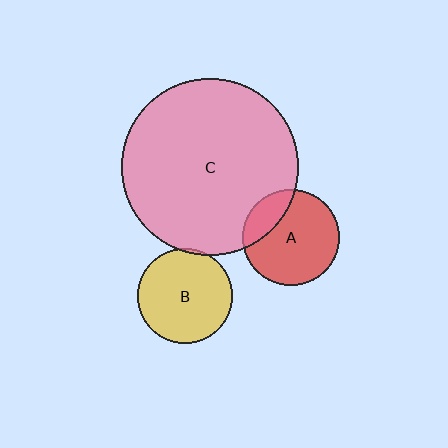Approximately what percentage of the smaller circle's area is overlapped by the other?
Approximately 5%.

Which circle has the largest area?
Circle C (pink).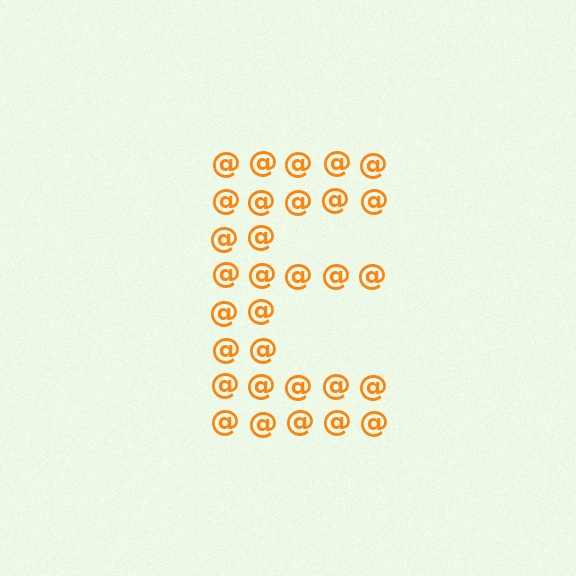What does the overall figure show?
The overall figure shows the letter E.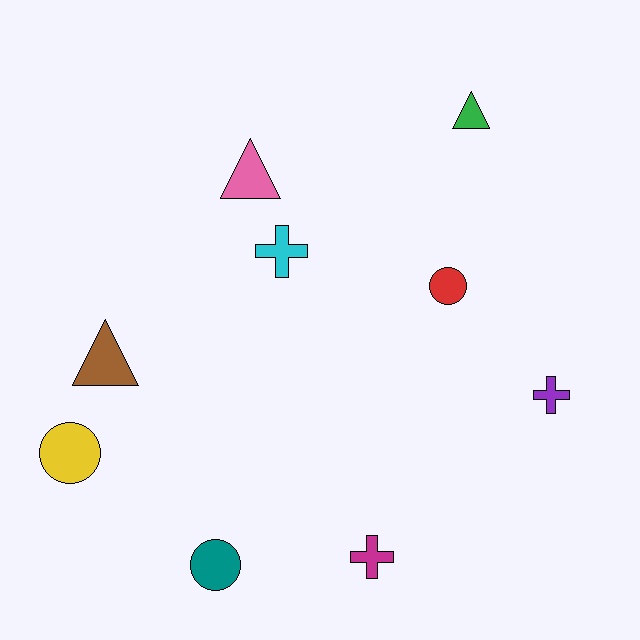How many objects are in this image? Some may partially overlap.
There are 9 objects.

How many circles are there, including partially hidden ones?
There are 3 circles.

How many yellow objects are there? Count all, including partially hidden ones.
There is 1 yellow object.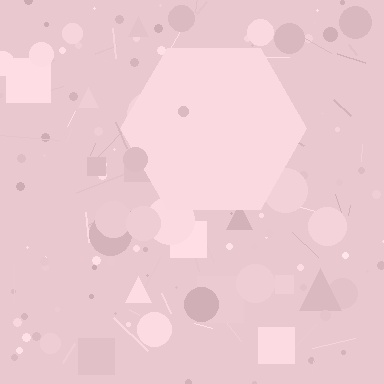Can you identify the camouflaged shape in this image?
The camouflaged shape is a hexagon.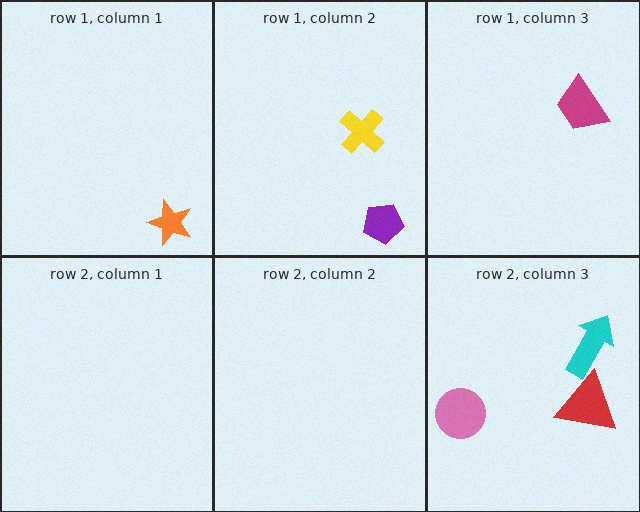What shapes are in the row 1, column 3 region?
The magenta trapezoid.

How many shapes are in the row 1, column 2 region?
2.